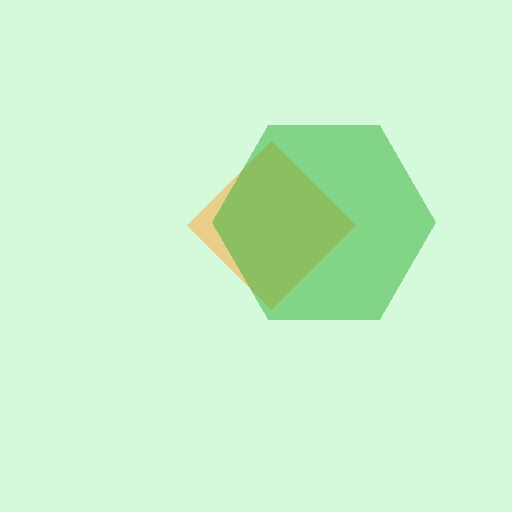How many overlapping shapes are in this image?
There are 2 overlapping shapes in the image.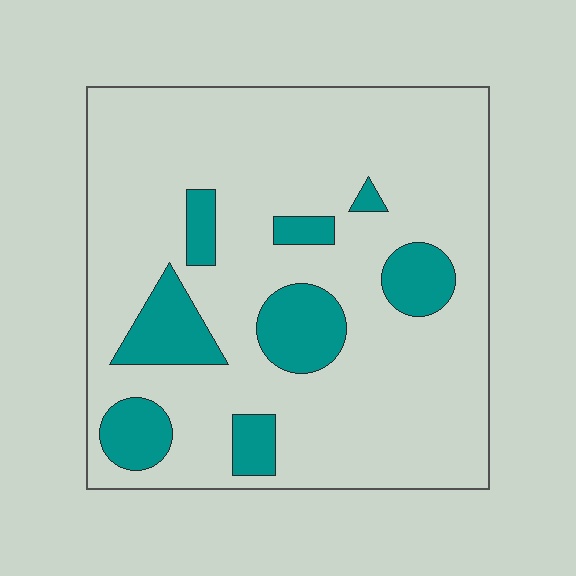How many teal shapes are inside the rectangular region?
8.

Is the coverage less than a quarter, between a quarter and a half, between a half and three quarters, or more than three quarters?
Less than a quarter.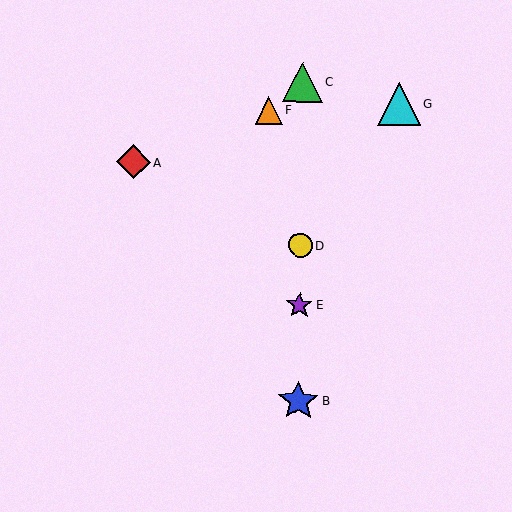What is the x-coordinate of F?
Object F is at x≈269.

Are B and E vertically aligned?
Yes, both are at x≈298.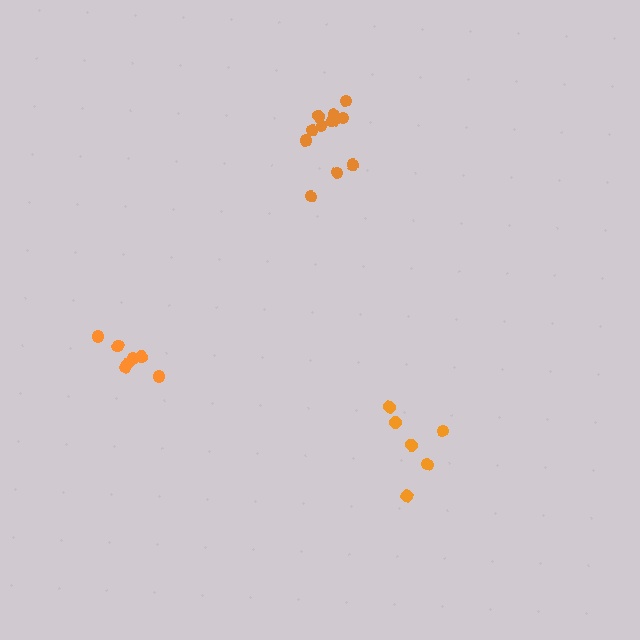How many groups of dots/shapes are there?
There are 3 groups.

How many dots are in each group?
Group 1: 7 dots, Group 2: 6 dots, Group 3: 12 dots (25 total).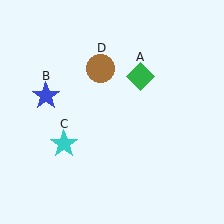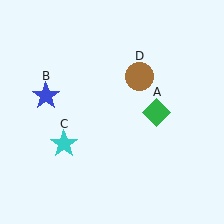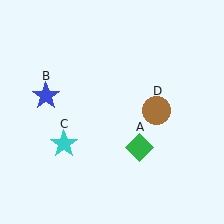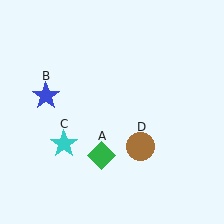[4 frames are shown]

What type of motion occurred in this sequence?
The green diamond (object A), brown circle (object D) rotated clockwise around the center of the scene.